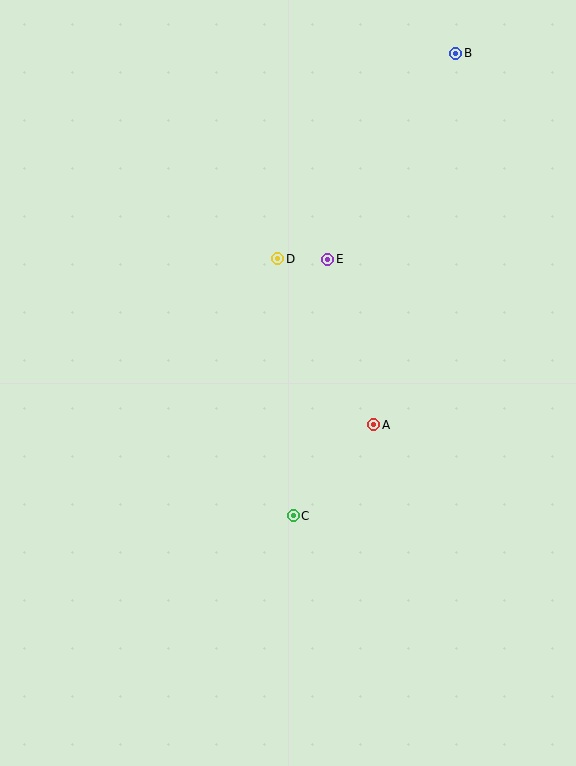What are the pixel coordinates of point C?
Point C is at (293, 516).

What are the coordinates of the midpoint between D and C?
The midpoint between D and C is at (286, 387).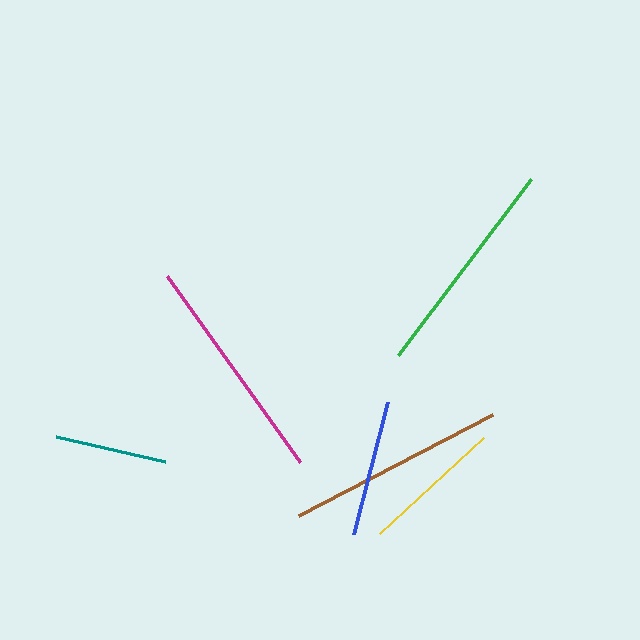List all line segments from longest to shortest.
From longest to shortest: magenta, green, brown, yellow, blue, teal.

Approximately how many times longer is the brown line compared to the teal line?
The brown line is approximately 1.9 times the length of the teal line.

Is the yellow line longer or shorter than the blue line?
The yellow line is longer than the blue line.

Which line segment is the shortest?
The teal line is the shortest at approximately 112 pixels.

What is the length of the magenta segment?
The magenta segment is approximately 228 pixels long.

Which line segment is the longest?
The magenta line is the longest at approximately 228 pixels.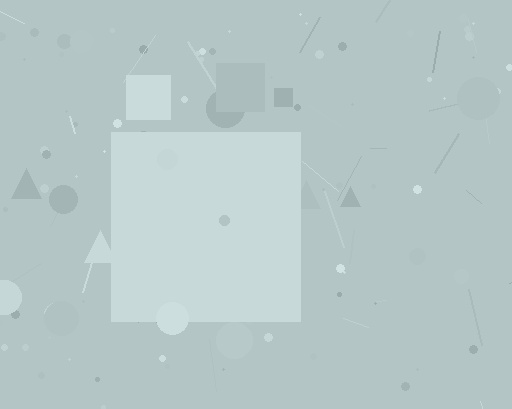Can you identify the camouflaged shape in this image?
The camouflaged shape is a square.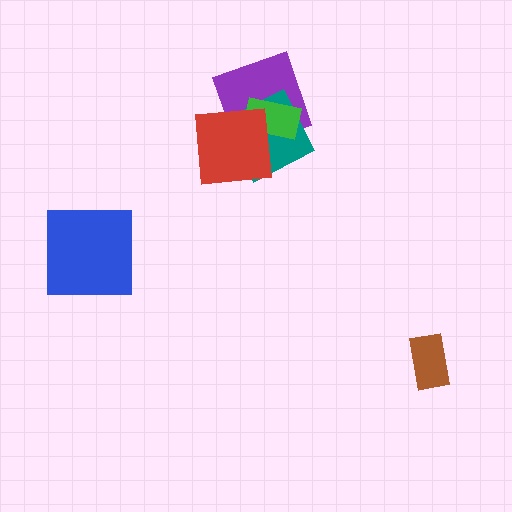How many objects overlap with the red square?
3 objects overlap with the red square.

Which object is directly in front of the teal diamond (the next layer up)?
The green rectangle is directly in front of the teal diamond.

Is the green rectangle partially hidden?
Yes, it is partially covered by another shape.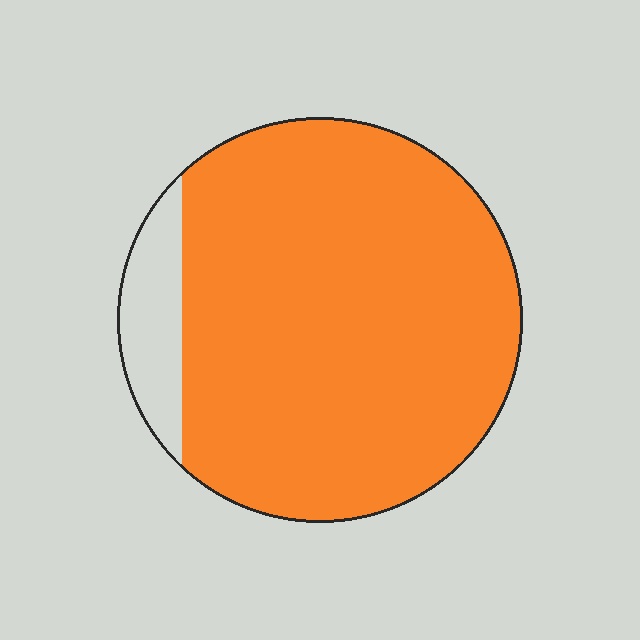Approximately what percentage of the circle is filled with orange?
Approximately 90%.